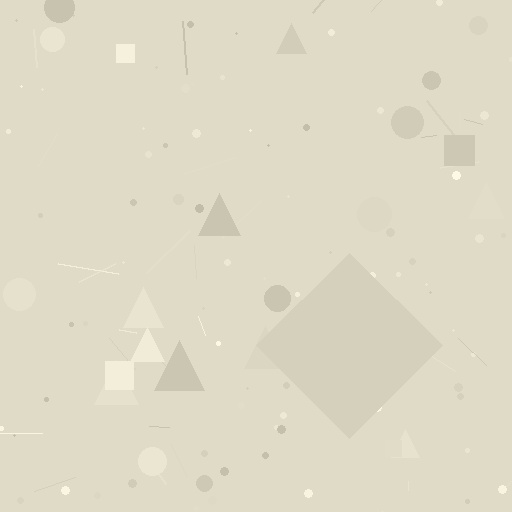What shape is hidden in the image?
A diamond is hidden in the image.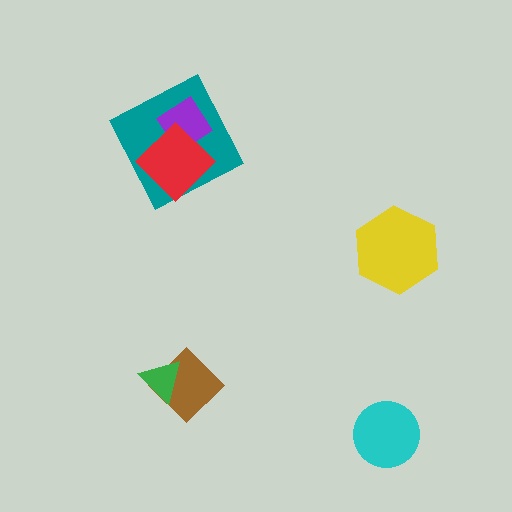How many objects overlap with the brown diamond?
1 object overlaps with the brown diamond.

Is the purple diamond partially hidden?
Yes, it is partially covered by another shape.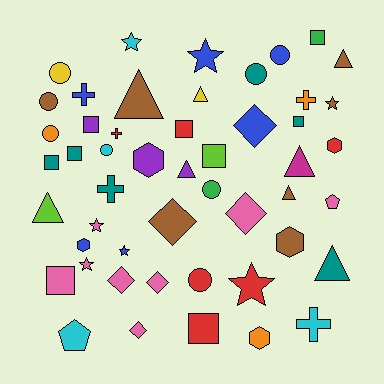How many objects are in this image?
There are 50 objects.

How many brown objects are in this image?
There are 7 brown objects.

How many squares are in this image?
There are 9 squares.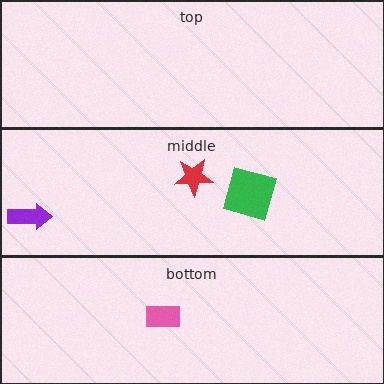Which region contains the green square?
The middle region.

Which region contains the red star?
The middle region.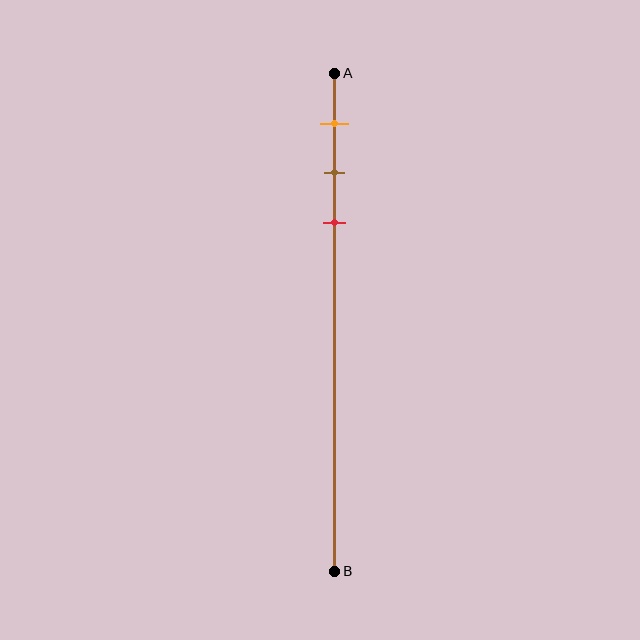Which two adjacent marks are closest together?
The brown and red marks are the closest adjacent pair.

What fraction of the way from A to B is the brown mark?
The brown mark is approximately 20% (0.2) of the way from A to B.